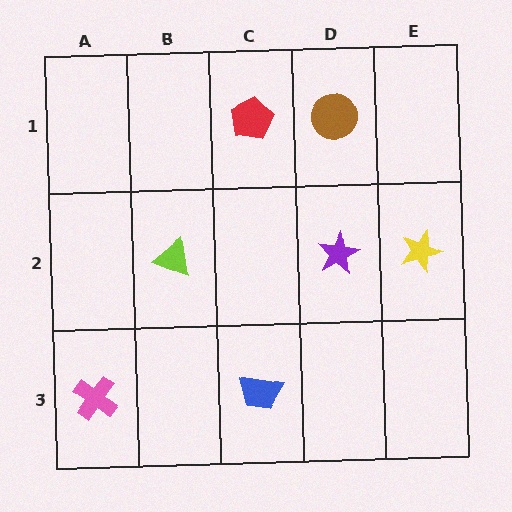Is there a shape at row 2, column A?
No, that cell is empty.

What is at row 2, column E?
A yellow star.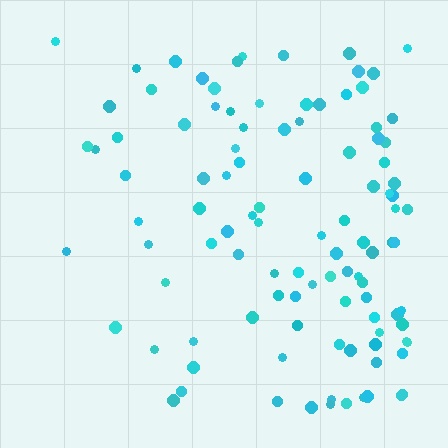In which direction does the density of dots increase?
From left to right, with the right side densest.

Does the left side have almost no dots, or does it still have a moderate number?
Still a moderate number, just noticeably fewer than the right.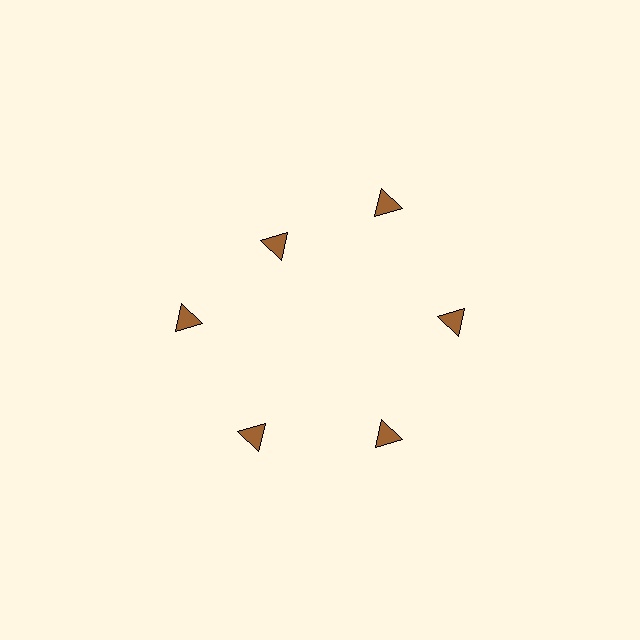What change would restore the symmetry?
The symmetry would be restored by moving it outward, back onto the ring so that all 6 triangles sit at equal angles and equal distance from the center.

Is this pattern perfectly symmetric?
No. The 6 brown triangles are arranged in a ring, but one element near the 11 o'clock position is pulled inward toward the center, breaking the 6-fold rotational symmetry.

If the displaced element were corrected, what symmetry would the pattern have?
It would have 6-fold rotational symmetry — the pattern would map onto itself every 60 degrees.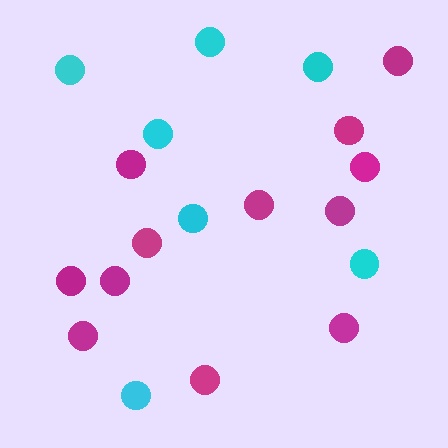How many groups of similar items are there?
There are 2 groups: one group of cyan circles (7) and one group of magenta circles (12).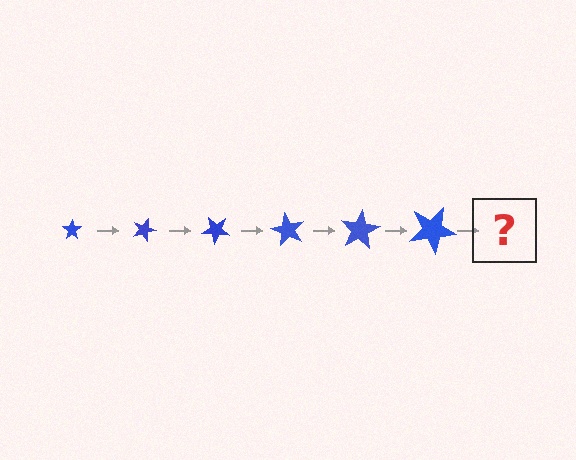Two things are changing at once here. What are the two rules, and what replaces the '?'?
The two rules are that the star grows larger each step and it rotates 20 degrees each step. The '?' should be a star, larger than the previous one and rotated 120 degrees from the start.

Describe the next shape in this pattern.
It should be a star, larger than the previous one and rotated 120 degrees from the start.